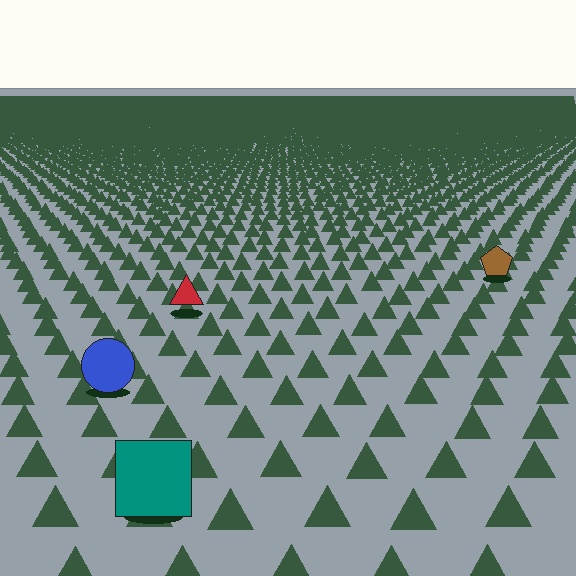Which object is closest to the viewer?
The teal square is closest. The texture marks near it are larger and more spread out.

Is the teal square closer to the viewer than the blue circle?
Yes. The teal square is closer — you can tell from the texture gradient: the ground texture is coarser near it.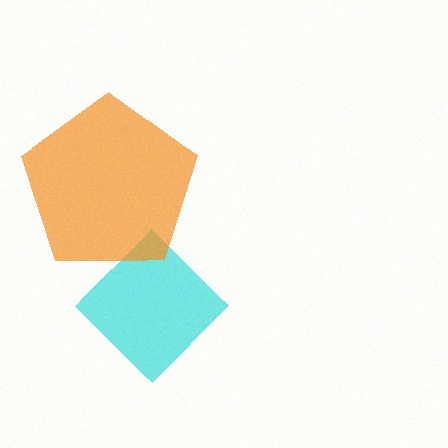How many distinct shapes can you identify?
There are 2 distinct shapes: a cyan diamond, an orange pentagon.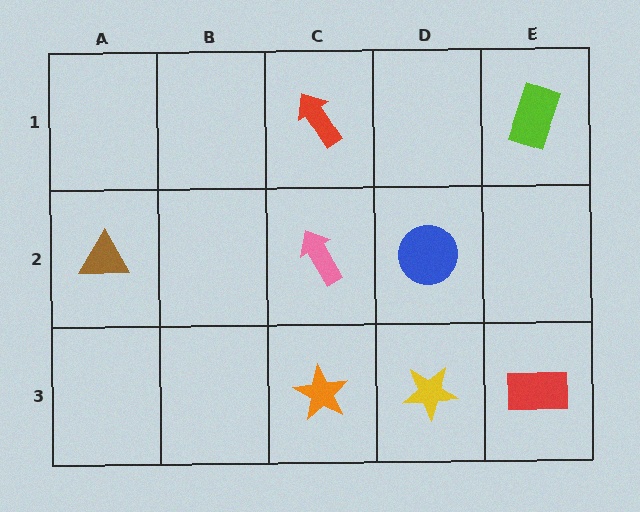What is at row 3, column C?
An orange star.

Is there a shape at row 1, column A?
No, that cell is empty.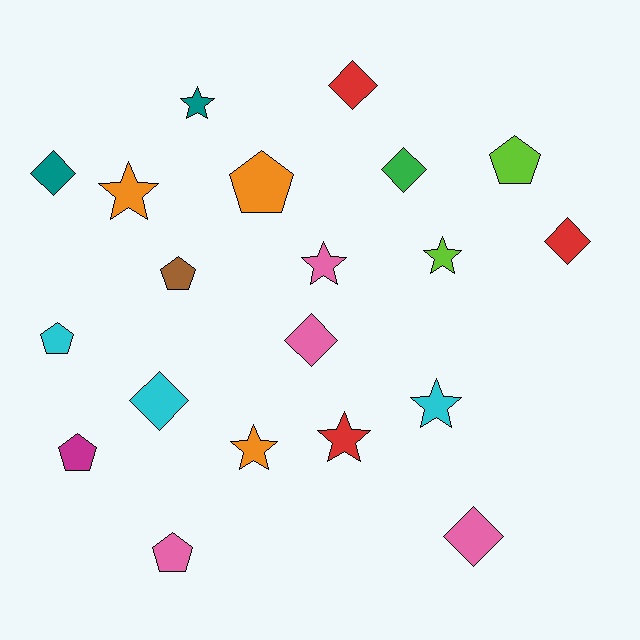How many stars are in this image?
There are 7 stars.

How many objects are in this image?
There are 20 objects.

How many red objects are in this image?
There are 3 red objects.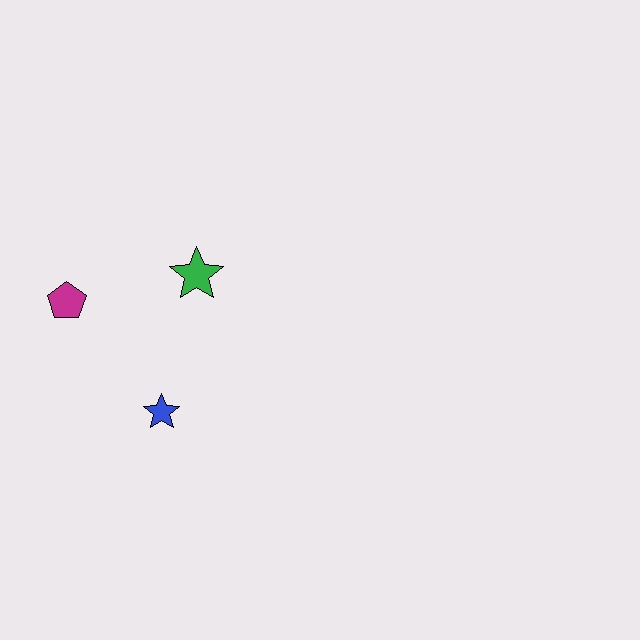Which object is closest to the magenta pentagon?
The green star is closest to the magenta pentagon.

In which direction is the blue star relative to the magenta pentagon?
The blue star is below the magenta pentagon.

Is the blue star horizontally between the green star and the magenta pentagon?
Yes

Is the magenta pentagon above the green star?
No